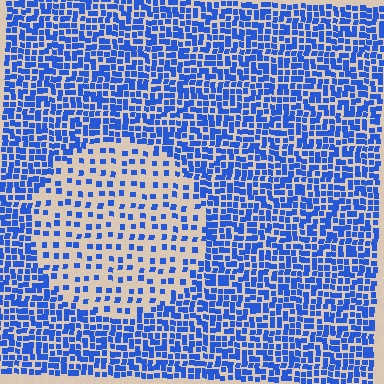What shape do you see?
I see a circle.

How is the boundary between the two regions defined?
The boundary is defined by a change in element density (approximately 2.5x ratio). All elements are the same color, size, and shape.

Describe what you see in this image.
The image contains small blue elements arranged at two different densities. A circle-shaped region is visible where the elements are less densely packed than the surrounding area.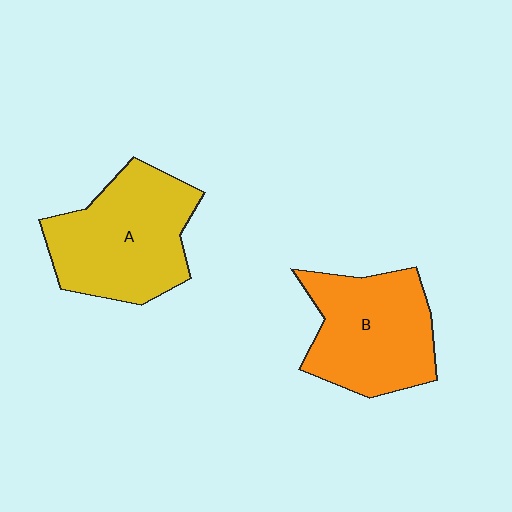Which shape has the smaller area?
Shape B (orange).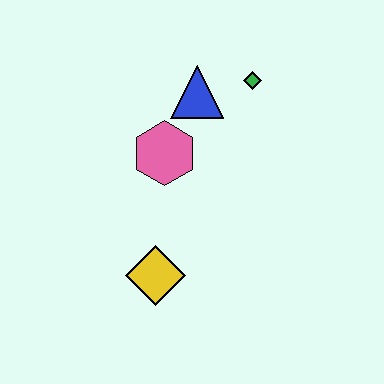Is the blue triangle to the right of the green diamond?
No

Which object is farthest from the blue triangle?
The yellow diamond is farthest from the blue triangle.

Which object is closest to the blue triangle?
The green diamond is closest to the blue triangle.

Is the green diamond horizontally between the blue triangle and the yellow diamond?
No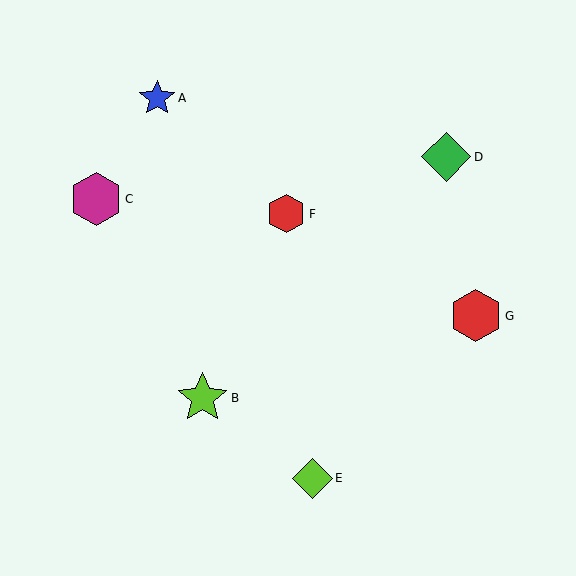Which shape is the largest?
The magenta hexagon (labeled C) is the largest.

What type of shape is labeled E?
Shape E is a lime diamond.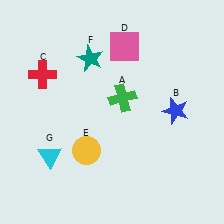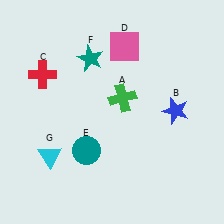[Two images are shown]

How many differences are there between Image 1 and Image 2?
There is 1 difference between the two images.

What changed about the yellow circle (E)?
In Image 1, E is yellow. In Image 2, it changed to teal.